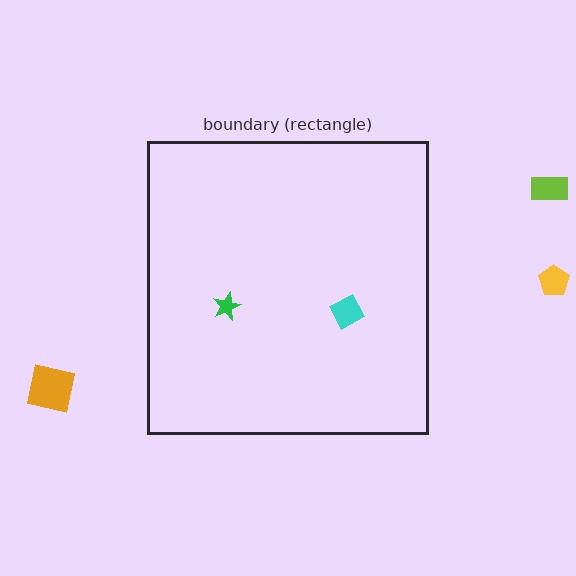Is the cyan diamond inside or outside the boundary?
Inside.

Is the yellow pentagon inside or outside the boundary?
Outside.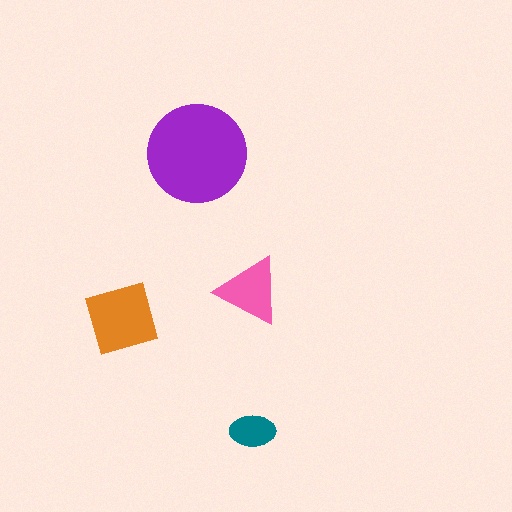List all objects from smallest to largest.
The teal ellipse, the pink triangle, the orange square, the purple circle.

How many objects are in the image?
There are 4 objects in the image.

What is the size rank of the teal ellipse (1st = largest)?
4th.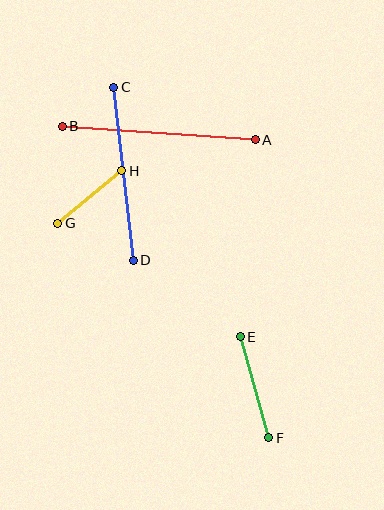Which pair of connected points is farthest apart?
Points A and B are farthest apart.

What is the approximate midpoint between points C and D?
The midpoint is at approximately (124, 174) pixels.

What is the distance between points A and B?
The distance is approximately 194 pixels.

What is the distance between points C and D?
The distance is approximately 174 pixels.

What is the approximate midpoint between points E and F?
The midpoint is at approximately (255, 387) pixels.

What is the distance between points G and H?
The distance is approximately 83 pixels.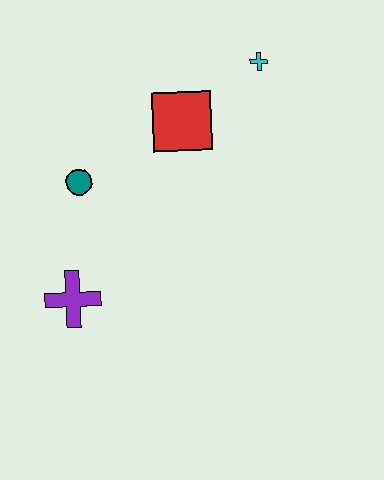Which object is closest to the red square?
The cyan cross is closest to the red square.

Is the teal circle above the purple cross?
Yes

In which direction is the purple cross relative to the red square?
The purple cross is below the red square.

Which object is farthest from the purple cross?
The cyan cross is farthest from the purple cross.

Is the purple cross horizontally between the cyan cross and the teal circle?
No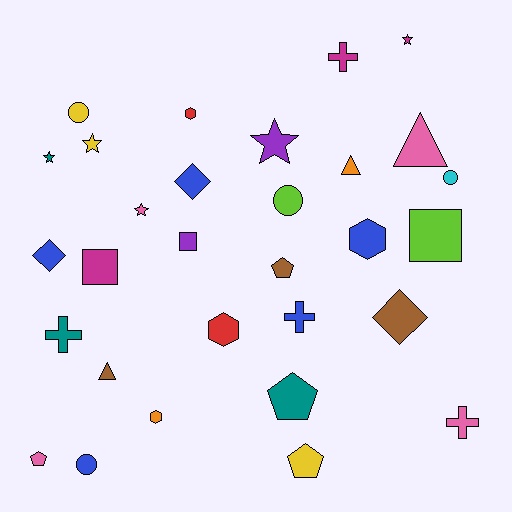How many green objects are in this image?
There are no green objects.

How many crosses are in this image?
There are 4 crosses.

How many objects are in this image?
There are 30 objects.